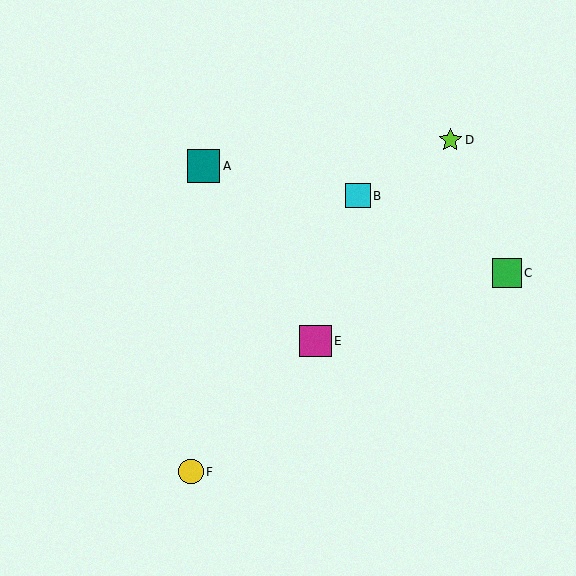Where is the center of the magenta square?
The center of the magenta square is at (316, 341).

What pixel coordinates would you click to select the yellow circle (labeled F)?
Click at (191, 472) to select the yellow circle F.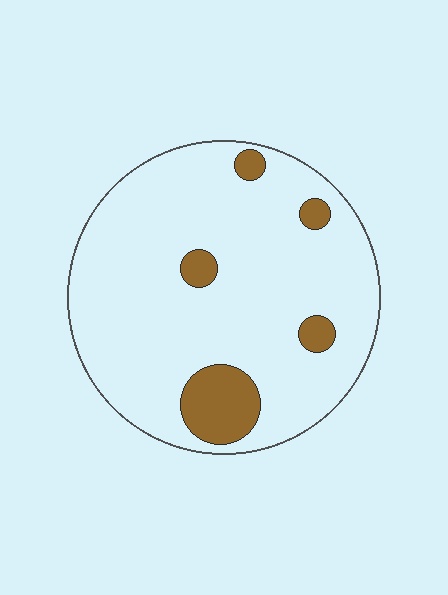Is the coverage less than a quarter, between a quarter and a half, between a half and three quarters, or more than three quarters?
Less than a quarter.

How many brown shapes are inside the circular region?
5.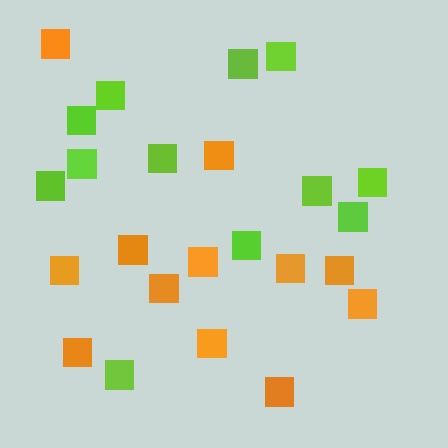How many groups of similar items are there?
There are 2 groups: one group of lime squares (12) and one group of orange squares (12).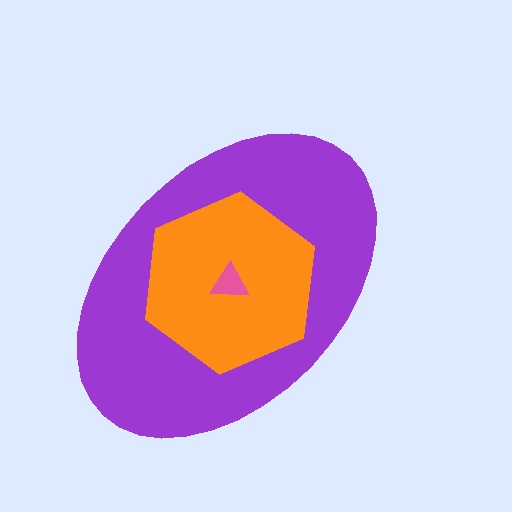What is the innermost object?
The pink triangle.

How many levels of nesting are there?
3.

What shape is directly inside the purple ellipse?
The orange hexagon.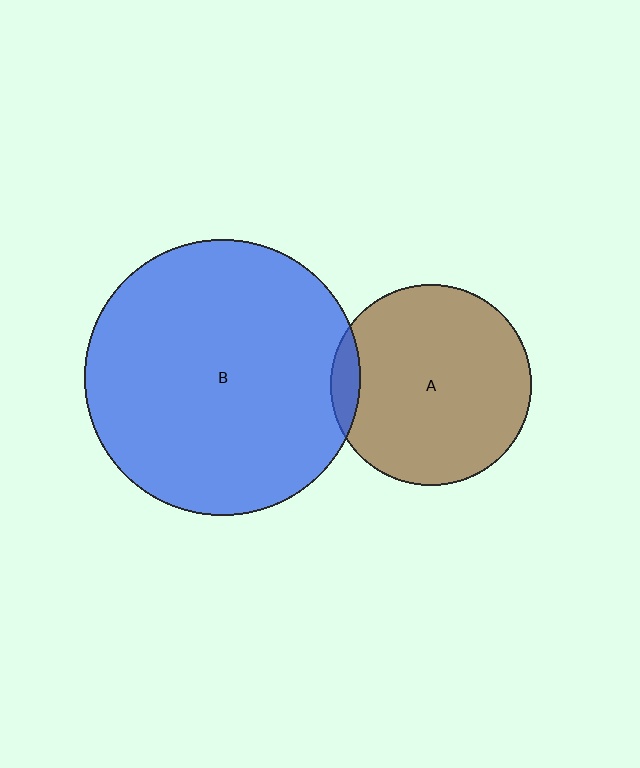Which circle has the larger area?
Circle B (blue).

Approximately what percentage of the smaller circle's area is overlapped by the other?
Approximately 5%.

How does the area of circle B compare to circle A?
Approximately 1.9 times.